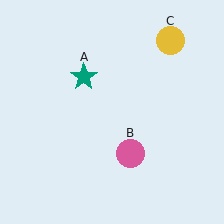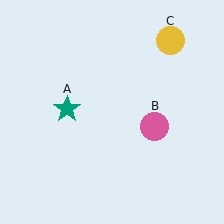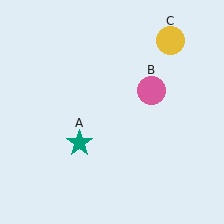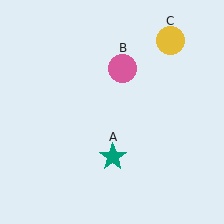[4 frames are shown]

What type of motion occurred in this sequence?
The teal star (object A), pink circle (object B) rotated counterclockwise around the center of the scene.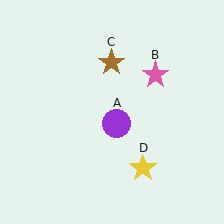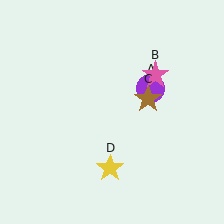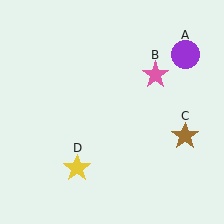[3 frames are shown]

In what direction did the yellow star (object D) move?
The yellow star (object D) moved left.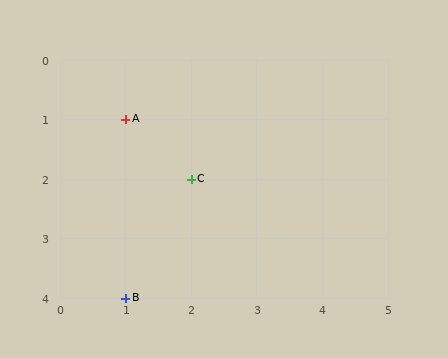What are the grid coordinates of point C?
Point C is at grid coordinates (2, 2).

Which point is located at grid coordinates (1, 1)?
Point A is at (1, 1).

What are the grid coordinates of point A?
Point A is at grid coordinates (1, 1).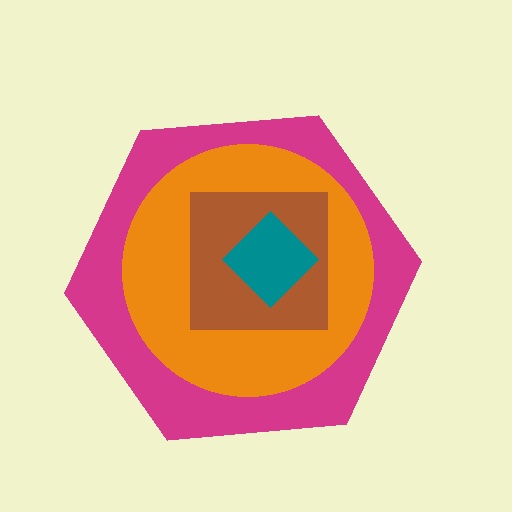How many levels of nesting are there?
4.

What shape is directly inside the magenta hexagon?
The orange circle.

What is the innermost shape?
The teal diamond.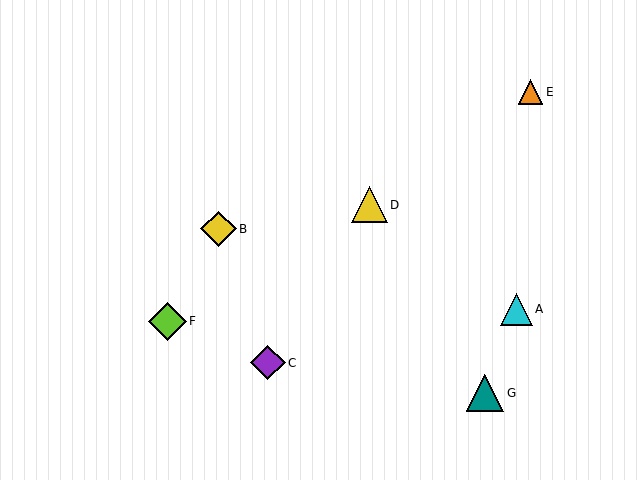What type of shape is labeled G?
Shape G is a teal triangle.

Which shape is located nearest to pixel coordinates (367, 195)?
The yellow triangle (labeled D) at (369, 205) is nearest to that location.